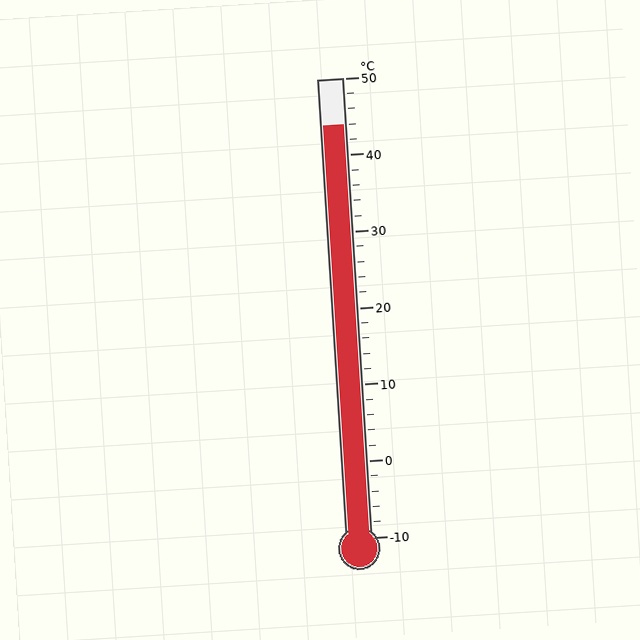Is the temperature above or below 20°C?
The temperature is above 20°C.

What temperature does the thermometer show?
The thermometer shows approximately 44°C.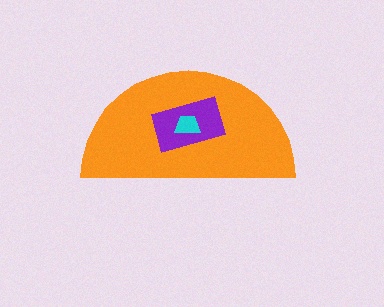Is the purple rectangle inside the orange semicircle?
Yes.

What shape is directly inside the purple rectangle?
The cyan trapezoid.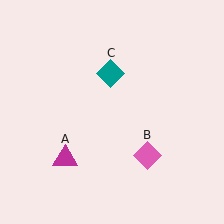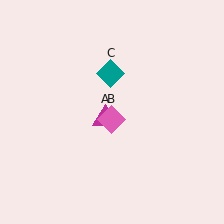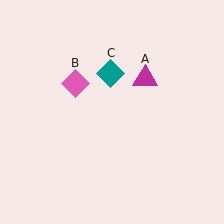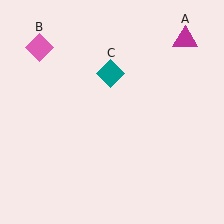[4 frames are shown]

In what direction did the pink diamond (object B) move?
The pink diamond (object B) moved up and to the left.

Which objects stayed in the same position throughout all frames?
Teal diamond (object C) remained stationary.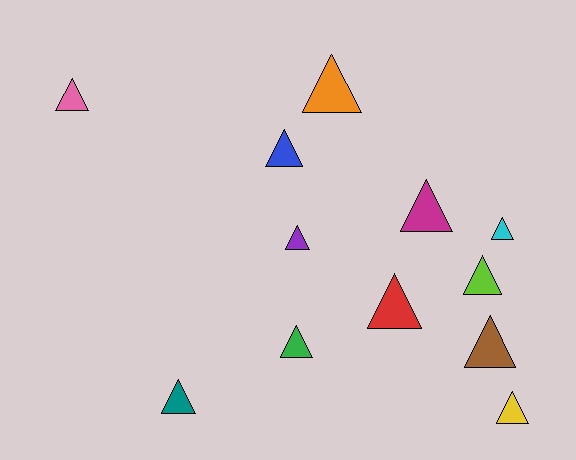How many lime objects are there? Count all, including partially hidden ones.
There is 1 lime object.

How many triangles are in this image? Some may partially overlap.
There are 12 triangles.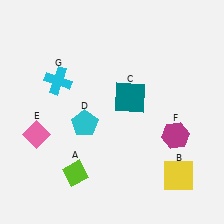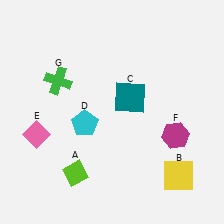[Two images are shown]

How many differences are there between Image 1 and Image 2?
There is 1 difference between the two images.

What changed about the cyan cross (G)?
In Image 1, G is cyan. In Image 2, it changed to green.